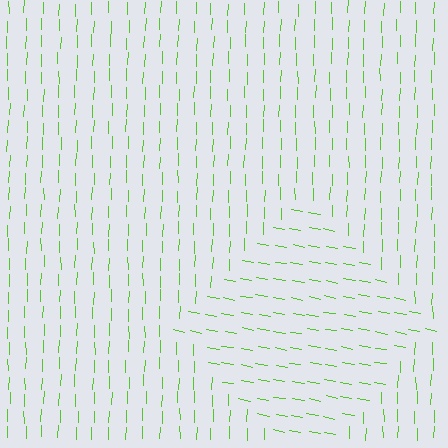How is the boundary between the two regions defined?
The boundary is defined purely by a change in line orientation (approximately 81 degrees difference). All lines are the same color and thickness.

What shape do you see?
I see a diamond.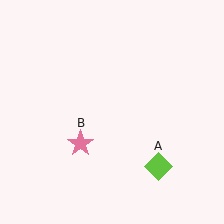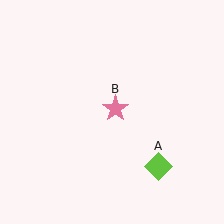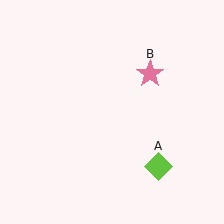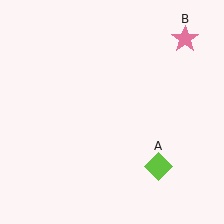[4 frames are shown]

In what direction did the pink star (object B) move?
The pink star (object B) moved up and to the right.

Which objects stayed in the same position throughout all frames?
Lime diamond (object A) remained stationary.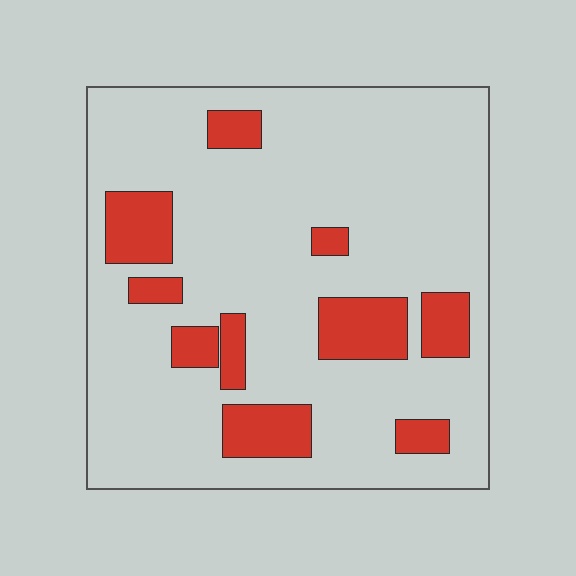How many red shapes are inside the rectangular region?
10.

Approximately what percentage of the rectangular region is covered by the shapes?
Approximately 20%.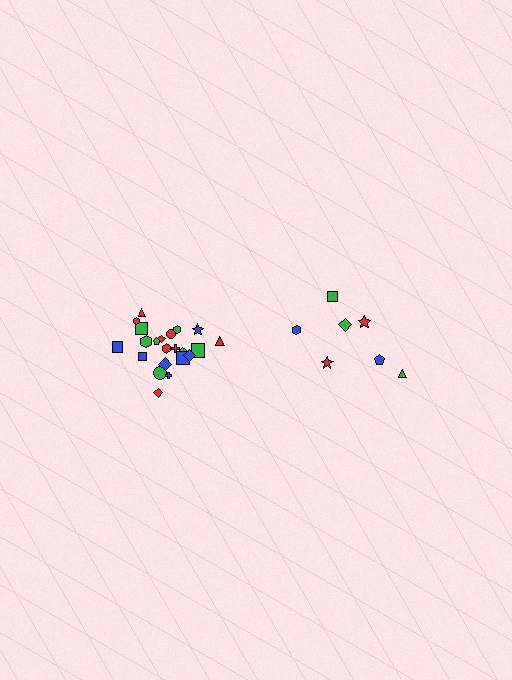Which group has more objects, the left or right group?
The left group.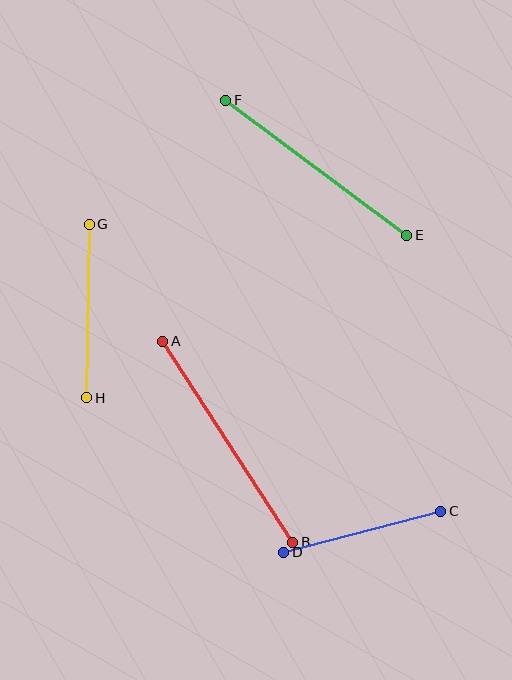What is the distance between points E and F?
The distance is approximately 226 pixels.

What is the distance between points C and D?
The distance is approximately 162 pixels.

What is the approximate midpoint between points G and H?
The midpoint is at approximately (88, 311) pixels.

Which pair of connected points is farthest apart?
Points A and B are farthest apart.